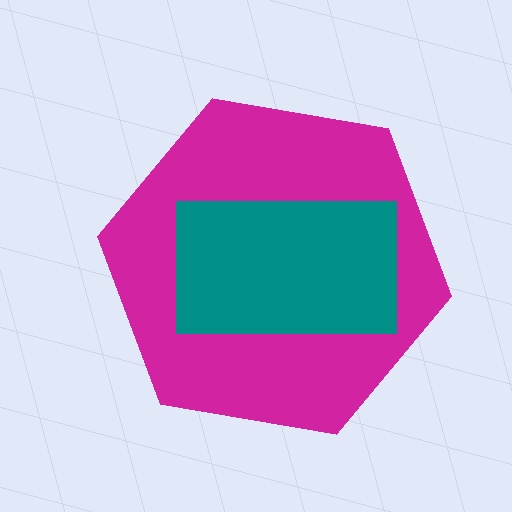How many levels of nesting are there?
2.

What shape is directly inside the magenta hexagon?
The teal rectangle.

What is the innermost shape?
The teal rectangle.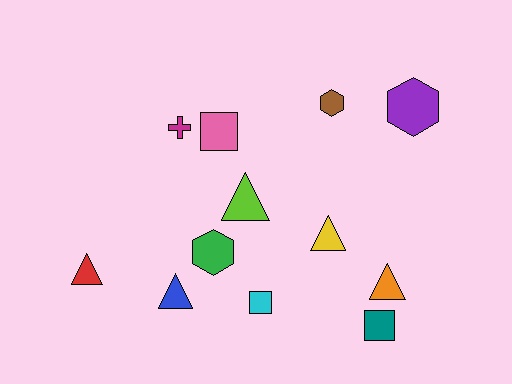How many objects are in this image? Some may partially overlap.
There are 12 objects.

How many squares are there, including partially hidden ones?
There are 3 squares.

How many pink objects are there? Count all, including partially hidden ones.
There is 1 pink object.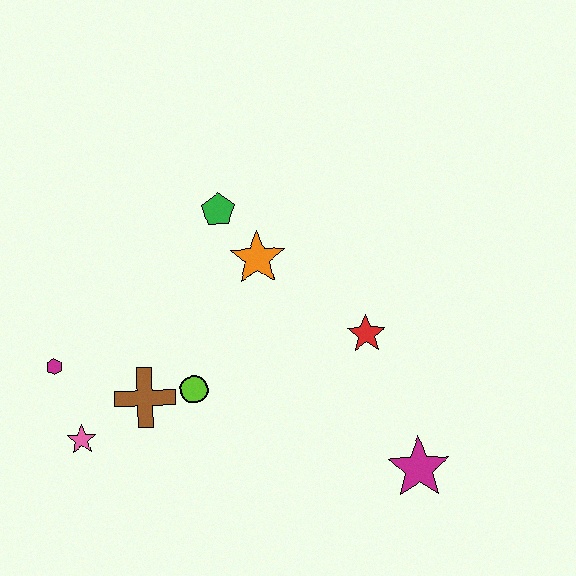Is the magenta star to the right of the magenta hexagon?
Yes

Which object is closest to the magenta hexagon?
The pink star is closest to the magenta hexagon.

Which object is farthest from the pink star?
The magenta star is farthest from the pink star.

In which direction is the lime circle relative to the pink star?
The lime circle is to the right of the pink star.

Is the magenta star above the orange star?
No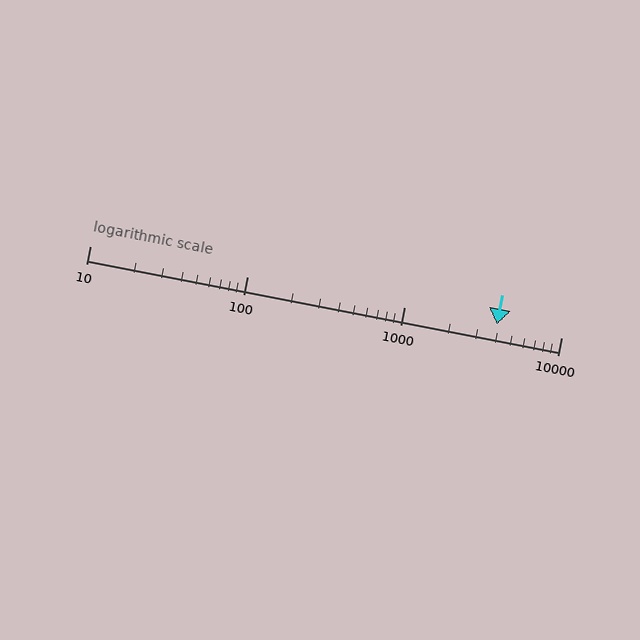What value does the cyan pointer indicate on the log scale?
The pointer indicates approximately 3900.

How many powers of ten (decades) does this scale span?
The scale spans 3 decades, from 10 to 10000.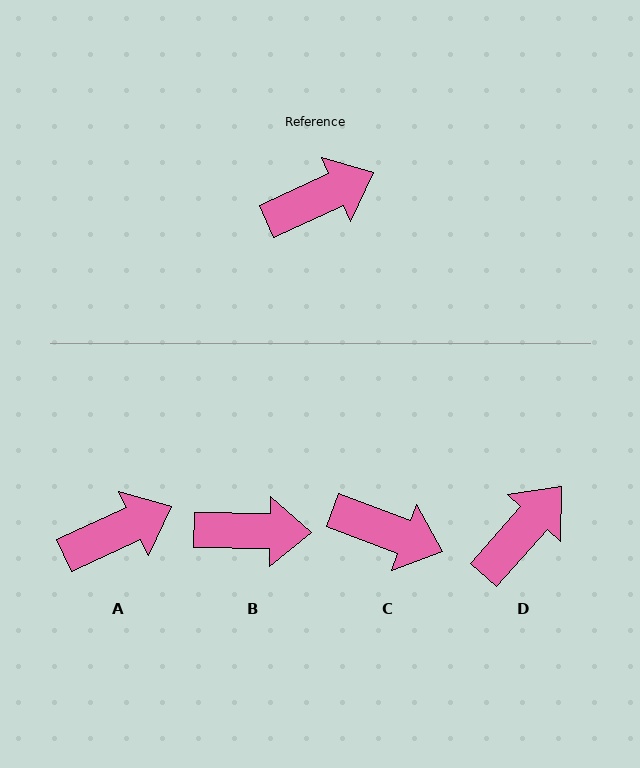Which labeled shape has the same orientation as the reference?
A.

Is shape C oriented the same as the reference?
No, it is off by about 45 degrees.